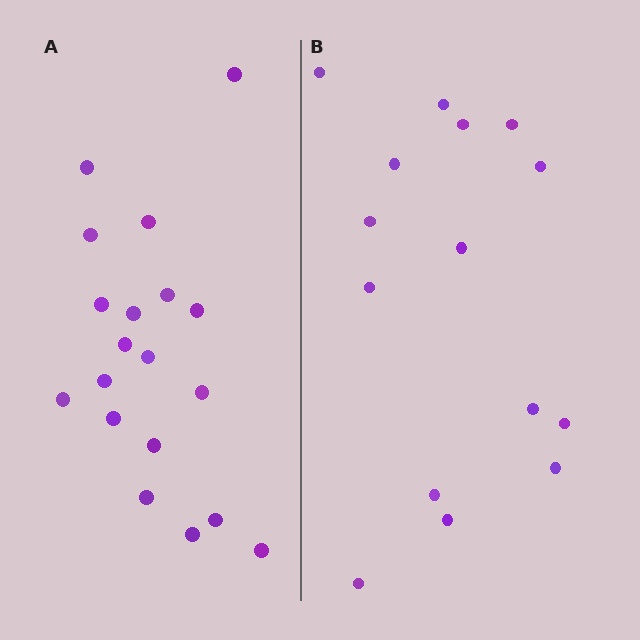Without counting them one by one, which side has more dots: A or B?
Region A (the left region) has more dots.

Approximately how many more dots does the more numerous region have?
Region A has about 4 more dots than region B.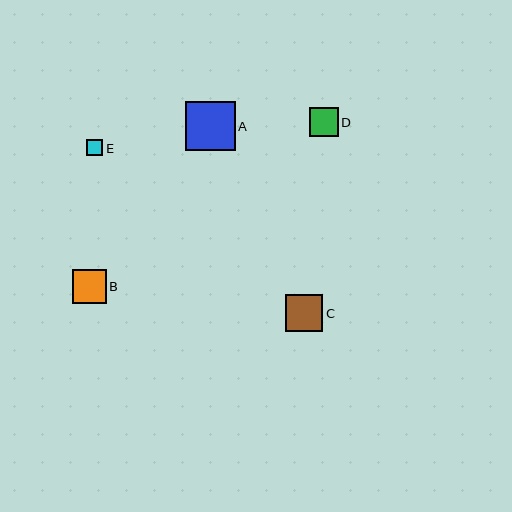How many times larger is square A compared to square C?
Square A is approximately 1.3 times the size of square C.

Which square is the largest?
Square A is the largest with a size of approximately 49 pixels.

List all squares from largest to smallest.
From largest to smallest: A, C, B, D, E.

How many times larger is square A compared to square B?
Square A is approximately 1.4 times the size of square B.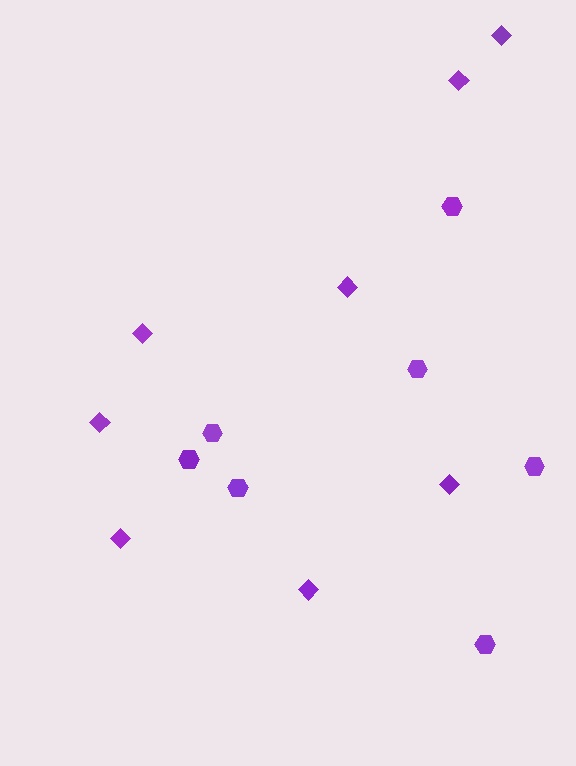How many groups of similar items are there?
There are 2 groups: one group of hexagons (7) and one group of diamonds (8).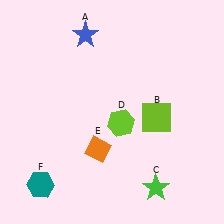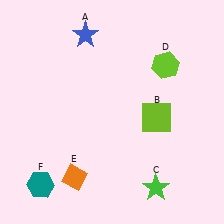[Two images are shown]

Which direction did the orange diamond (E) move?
The orange diamond (E) moved down.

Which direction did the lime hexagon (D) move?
The lime hexagon (D) moved up.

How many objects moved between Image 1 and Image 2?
2 objects moved between the two images.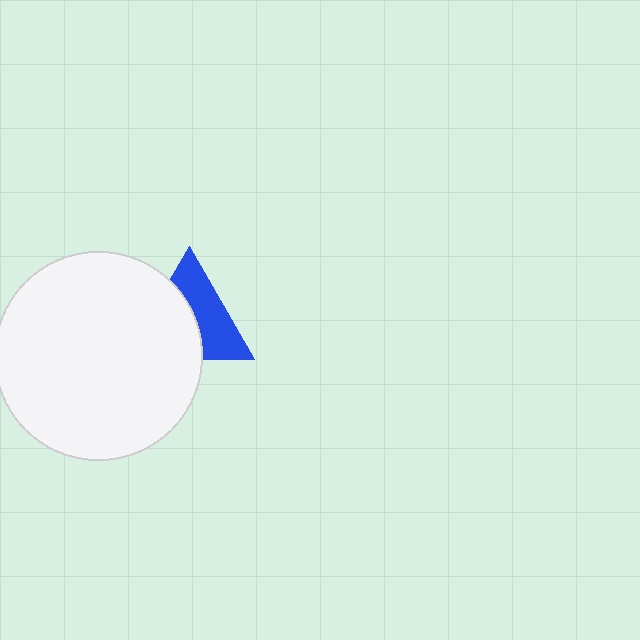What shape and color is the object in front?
The object in front is a white circle.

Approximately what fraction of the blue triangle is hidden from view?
Roughly 50% of the blue triangle is hidden behind the white circle.